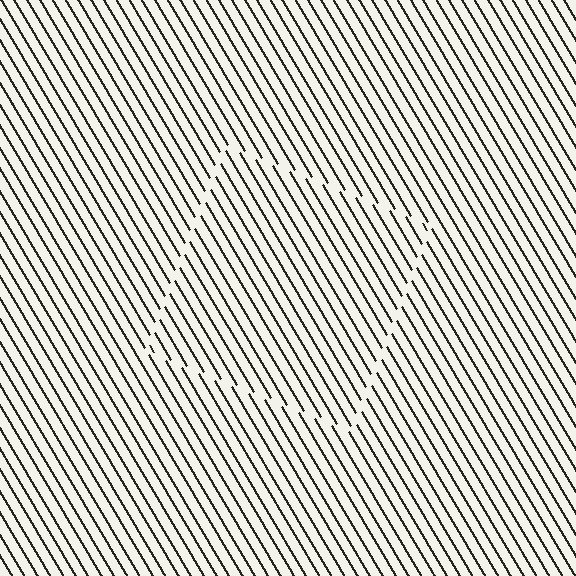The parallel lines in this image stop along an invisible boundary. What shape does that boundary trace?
An illusory square. The interior of the shape contains the same grating, shifted by half a period — the contour is defined by the phase discontinuity where line-ends from the inner and outer gratings abut.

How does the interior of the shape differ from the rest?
The interior of the shape contains the same grating, shifted by half a period — the contour is defined by the phase discontinuity where line-ends from the inner and outer gratings abut.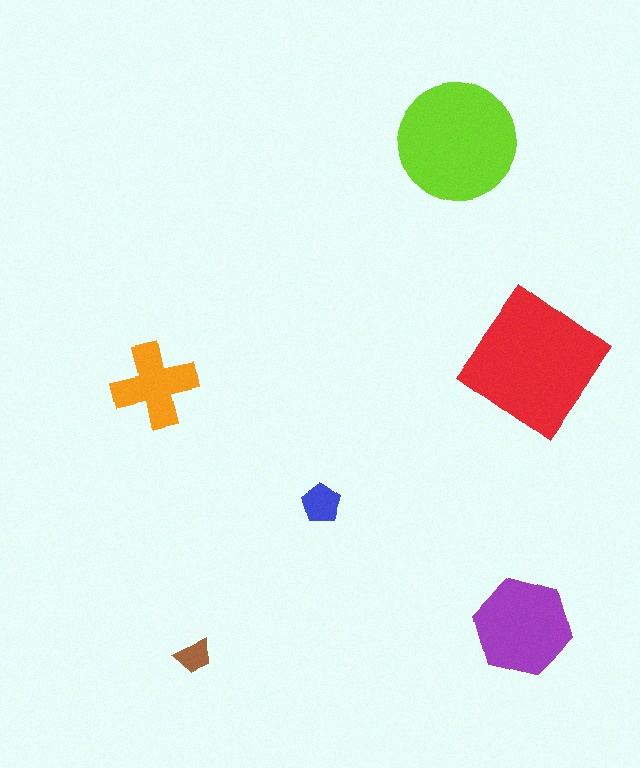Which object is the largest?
The red diamond.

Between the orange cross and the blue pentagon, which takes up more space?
The orange cross.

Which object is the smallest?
The brown trapezoid.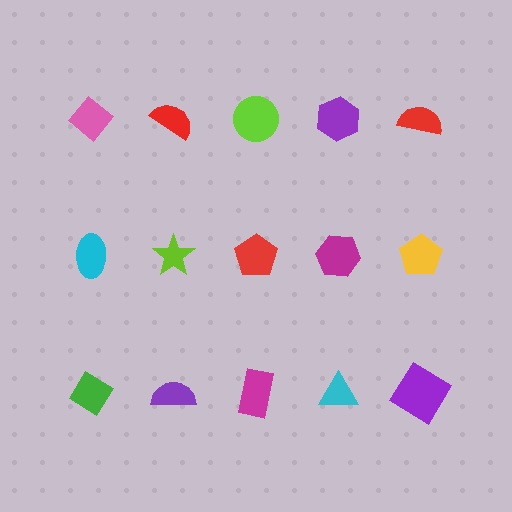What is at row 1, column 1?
A pink diamond.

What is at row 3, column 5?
A purple diamond.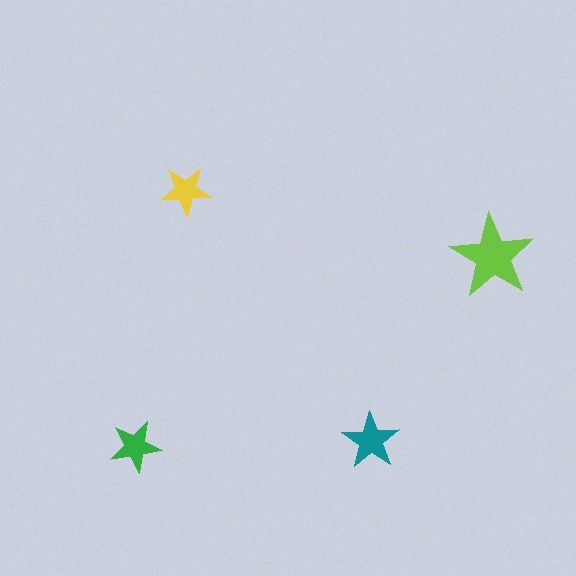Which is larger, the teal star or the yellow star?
The teal one.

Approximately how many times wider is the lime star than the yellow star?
About 1.5 times wider.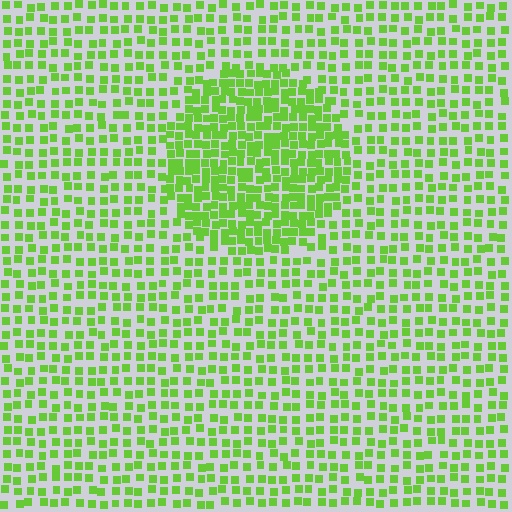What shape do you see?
I see a circle.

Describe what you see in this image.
The image contains small lime elements arranged at two different densities. A circle-shaped region is visible where the elements are more densely packed than the surrounding area.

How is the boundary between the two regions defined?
The boundary is defined by a change in element density (approximately 1.9x ratio). All elements are the same color, size, and shape.